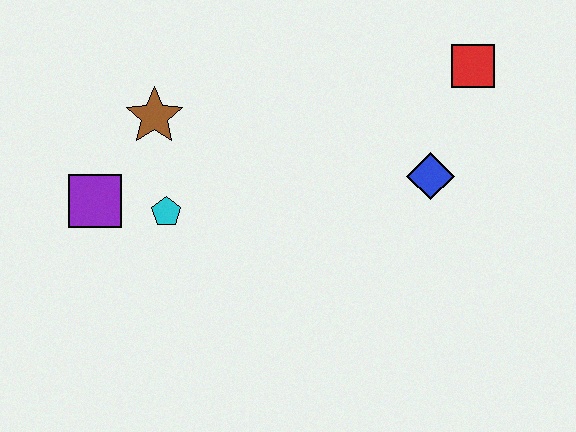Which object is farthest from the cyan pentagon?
The red square is farthest from the cyan pentagon.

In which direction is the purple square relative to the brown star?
The purple square is below the brown star.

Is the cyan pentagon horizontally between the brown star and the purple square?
No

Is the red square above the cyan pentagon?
Yes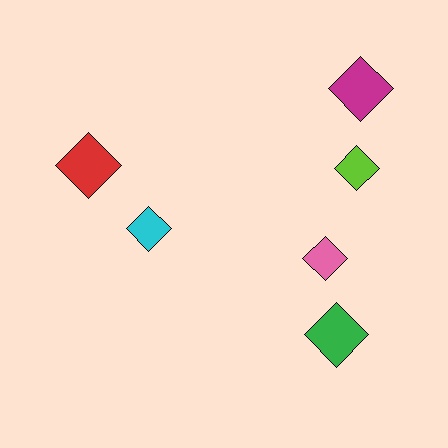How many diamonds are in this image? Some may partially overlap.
There are 6 diamonds.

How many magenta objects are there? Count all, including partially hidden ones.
There is 1 magenta object.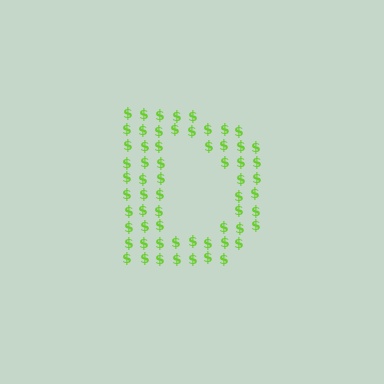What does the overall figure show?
The overall figure shows the letter D.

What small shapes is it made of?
It is made of small dollar signs.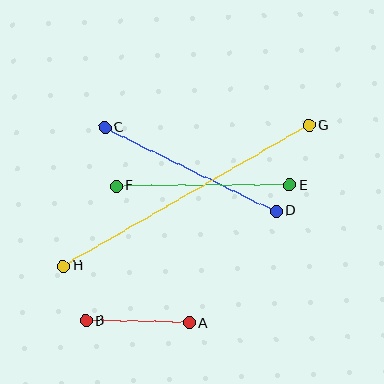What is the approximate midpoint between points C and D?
The midpoint is at approximately (190, 169) pixels.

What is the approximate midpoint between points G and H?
The midpoint is at approximately (186, 196) pixels.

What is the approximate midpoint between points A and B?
The midpoint is at approximately (137, 322) pixels.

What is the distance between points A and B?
The distance is approximately 103 pixels.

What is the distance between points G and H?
The distance is approximately 283 pixels.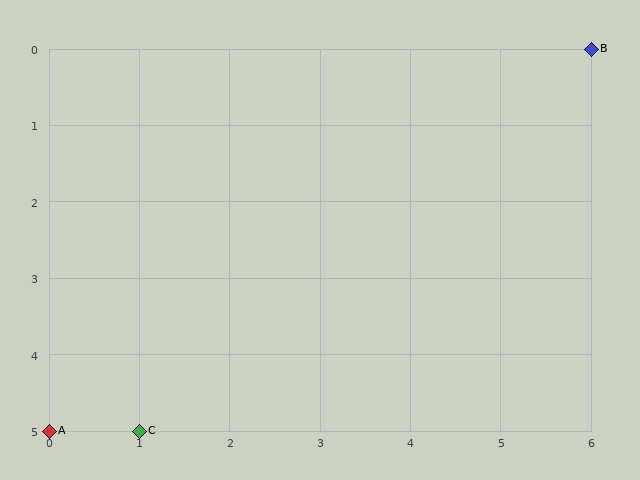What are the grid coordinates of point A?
Point A is at grid coordinates (0, 5).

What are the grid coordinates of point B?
Point B is at grid coordinates (6, 0).